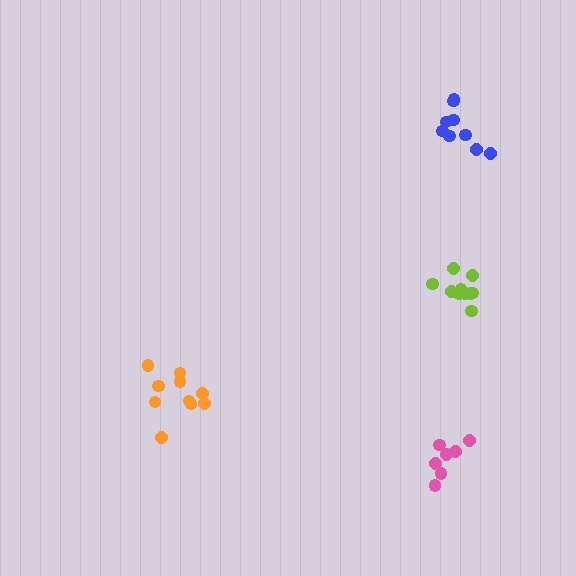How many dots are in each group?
Group 1: 7 dots, Group 2: 10 dots, Group 3: 10 dots, Group 4: 9 dots (36 total).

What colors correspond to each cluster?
The clusters are colored: pink, orange, lime, blue.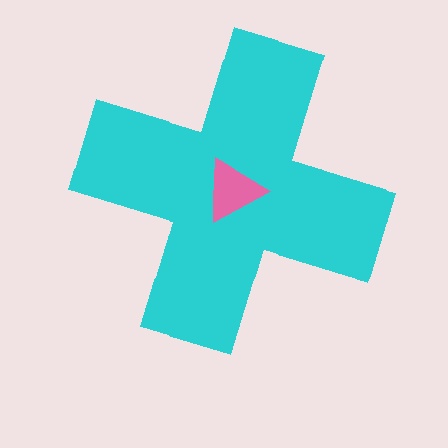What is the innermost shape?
The pink triangle.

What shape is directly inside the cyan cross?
The pink triangle.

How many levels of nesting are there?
2.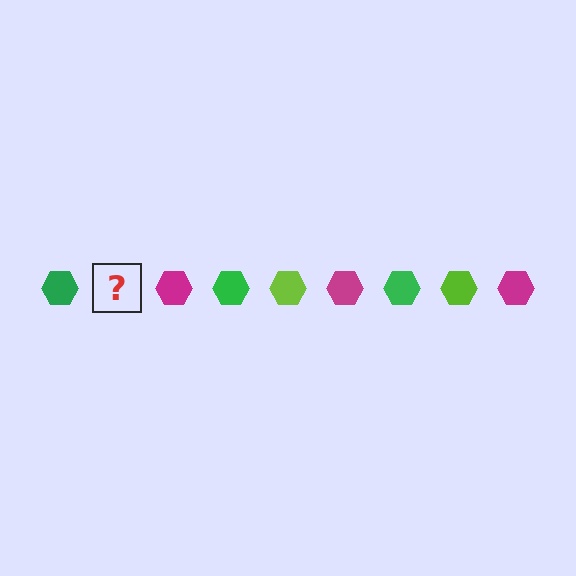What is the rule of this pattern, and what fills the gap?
The rule is that the pattern cycles through green, lime, magenta hexagons. The gap should be filled with a lime hexagon.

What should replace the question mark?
The question mark should be replaced with a lime hexagon.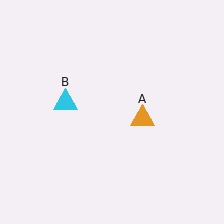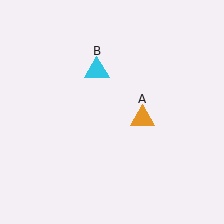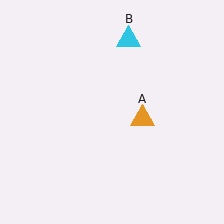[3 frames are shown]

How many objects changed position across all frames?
1 object changed position: cyan triangle (object B).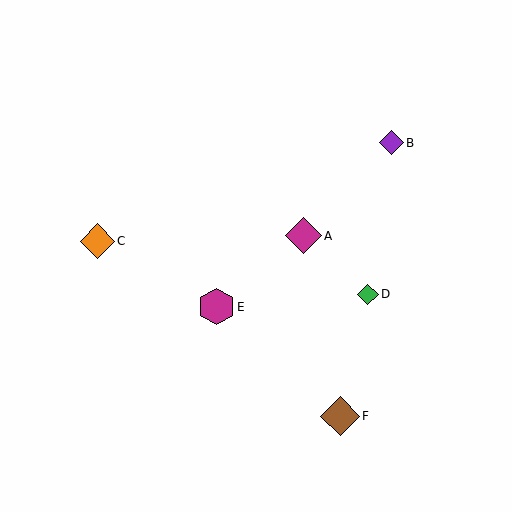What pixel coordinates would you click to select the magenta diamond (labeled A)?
Click at (303, 236) to select the magenta diamond A.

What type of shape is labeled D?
Shape D is a green diamond.